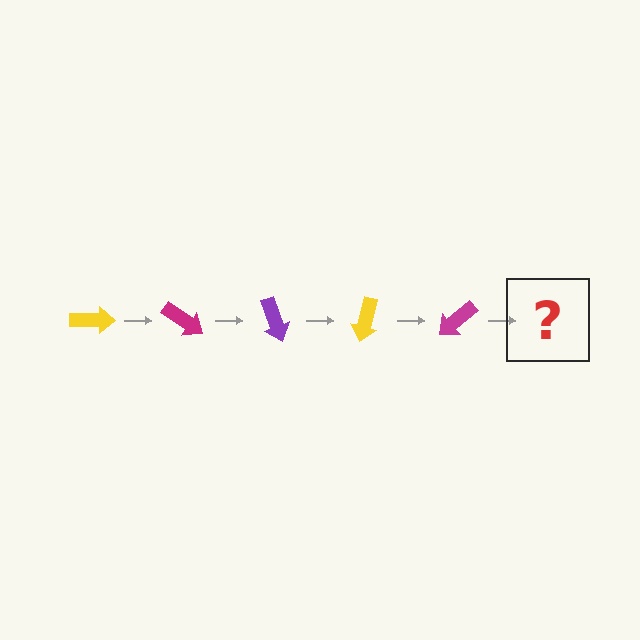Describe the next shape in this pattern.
It should be a purple arrow, rotated 175 degrees from the start.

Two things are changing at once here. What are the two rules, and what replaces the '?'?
The two rules are that it rotates 35 degrees each step and the color cycles through yellow, magenta, and purple. The '?' should be a purple arrow, rotated 175 degrees from the start.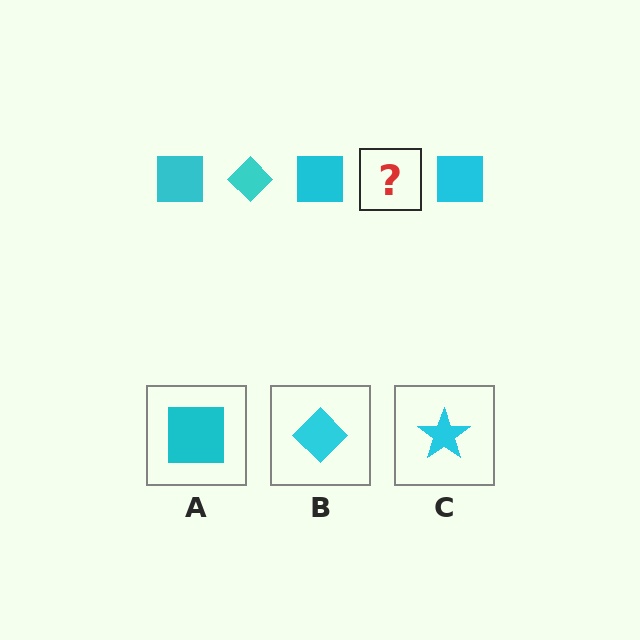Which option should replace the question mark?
Option B.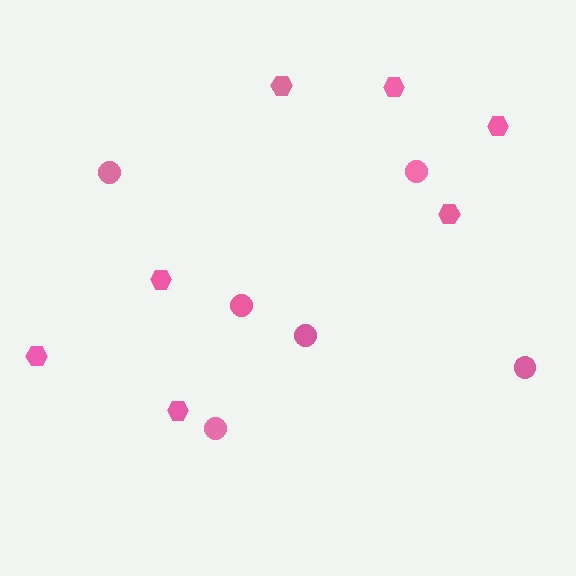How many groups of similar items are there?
There are 2 groups: one group of hexagons (7) and one group of circles (6).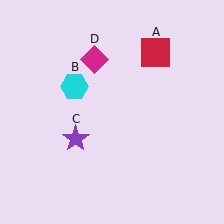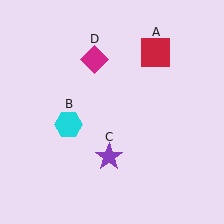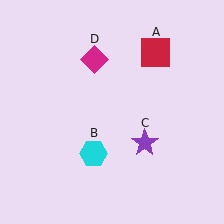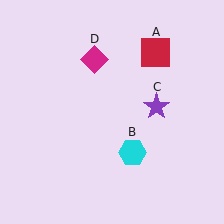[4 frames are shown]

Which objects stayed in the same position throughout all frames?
Red square (object A) and magenta diamond (object D) remained stationary.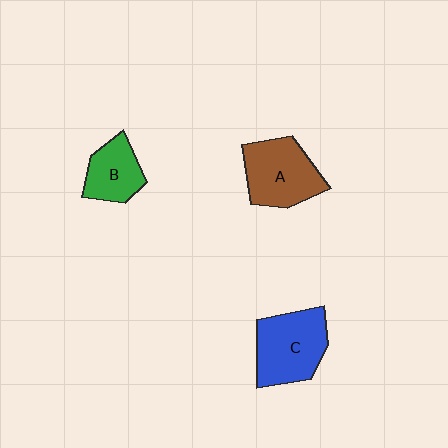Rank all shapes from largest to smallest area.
From largest to smallest: C (blue), A (brown), B (green).